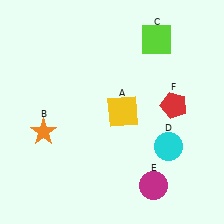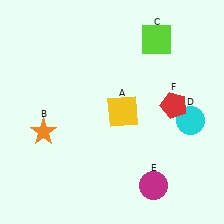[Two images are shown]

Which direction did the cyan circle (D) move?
The cyan circle (D) moved up.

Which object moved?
The cyan circle (D) moved up.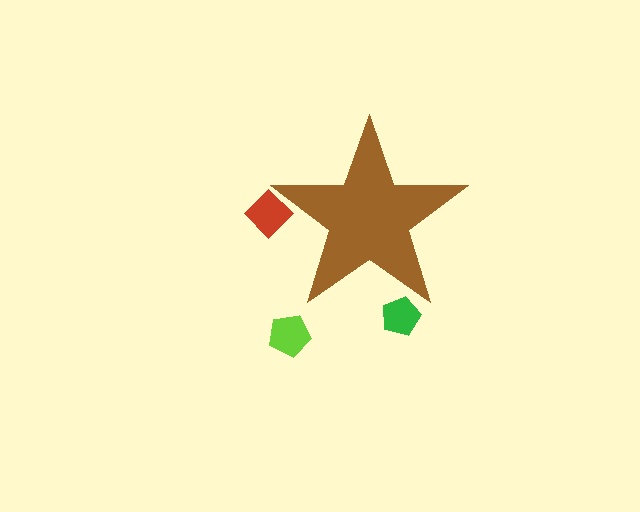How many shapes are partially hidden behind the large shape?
2 shapes are partially hidden.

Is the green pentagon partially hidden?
Yes, the green pentagon is partially hidden behind the brown star.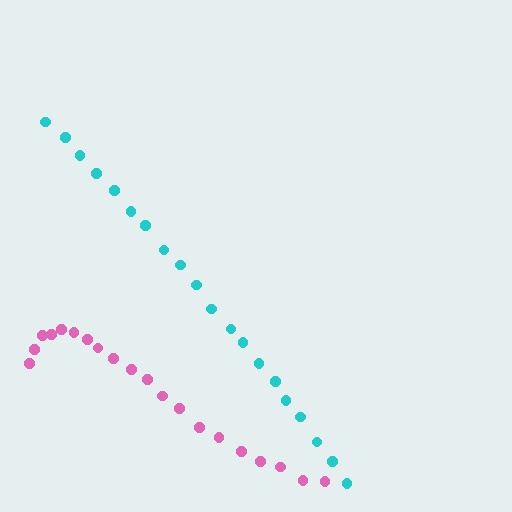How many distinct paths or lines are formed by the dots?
There are 2 distinct paths.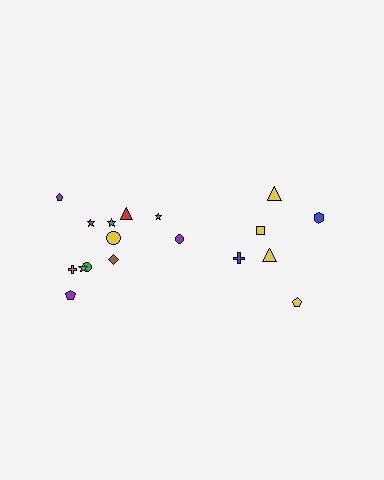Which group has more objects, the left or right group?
The left group.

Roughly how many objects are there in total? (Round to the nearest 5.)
Roughly 20 objects in total.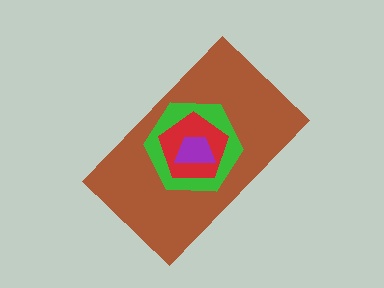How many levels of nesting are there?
4.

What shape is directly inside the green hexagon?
The red pentagon.